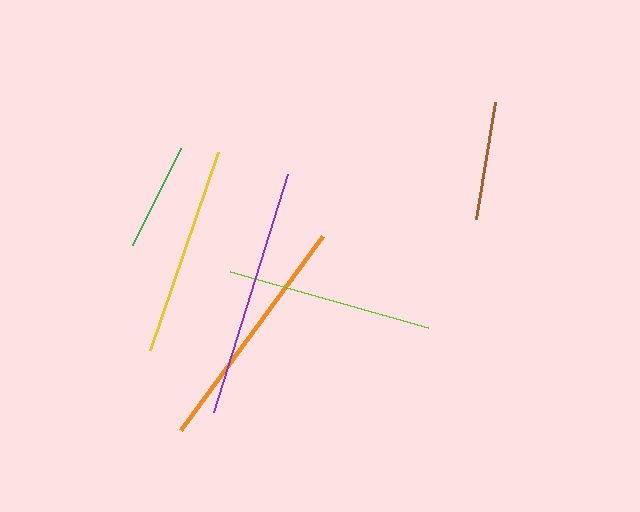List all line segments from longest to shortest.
From longest to shortest: purple, orange, yellow, lime, brown, green.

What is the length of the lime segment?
The lime segment is approximately 206 pixels long.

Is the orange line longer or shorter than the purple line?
The purple line is longer than the orange line.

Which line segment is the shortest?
The green line is the shortest at approximately 108 pixels.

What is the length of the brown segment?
The brown segment is approximately 118 pixels long.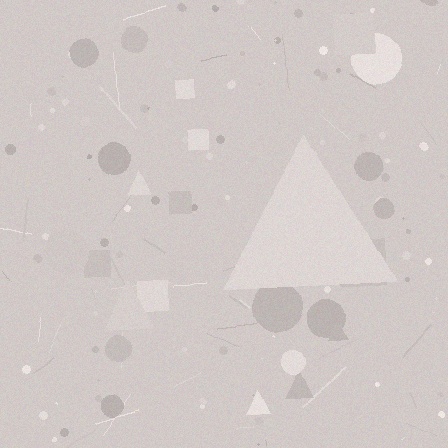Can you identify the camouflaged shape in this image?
The camouflaged shape is a triangle.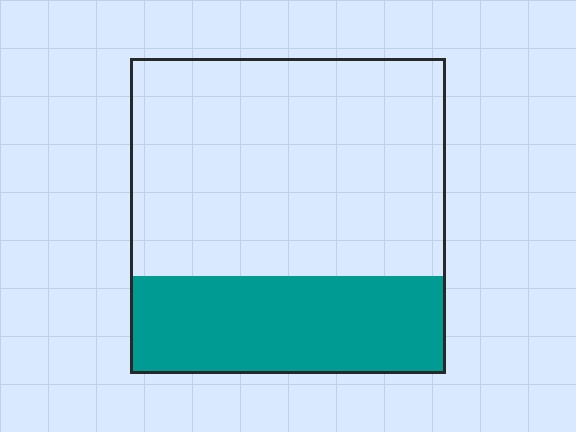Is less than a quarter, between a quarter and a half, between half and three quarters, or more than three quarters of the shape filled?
Between a quarter and a half.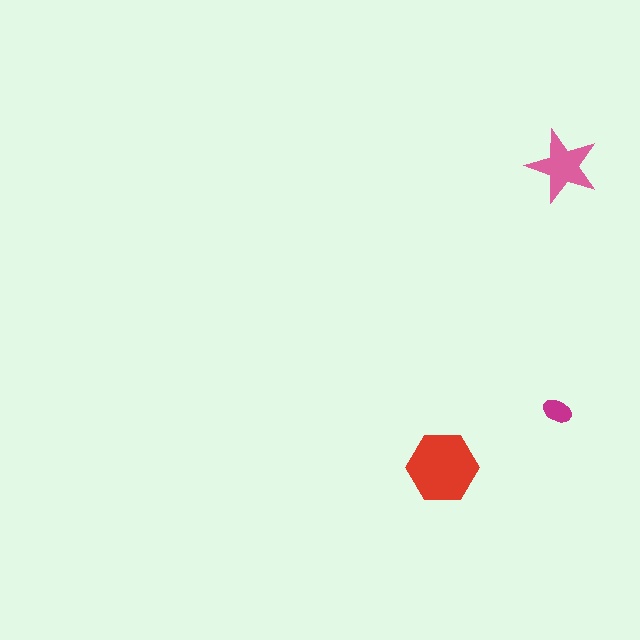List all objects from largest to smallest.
The red hexagon, the pink star, the magenta ellipse.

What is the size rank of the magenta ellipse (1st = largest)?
3rd.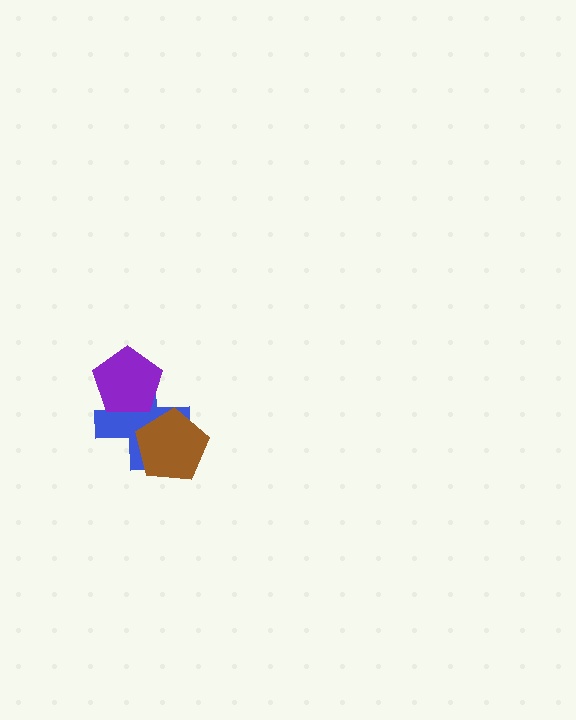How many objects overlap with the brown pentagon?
1 object overlaps with the brown pentagon.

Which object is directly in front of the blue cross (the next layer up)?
The brown pentagon is directly in front of the blue cross.